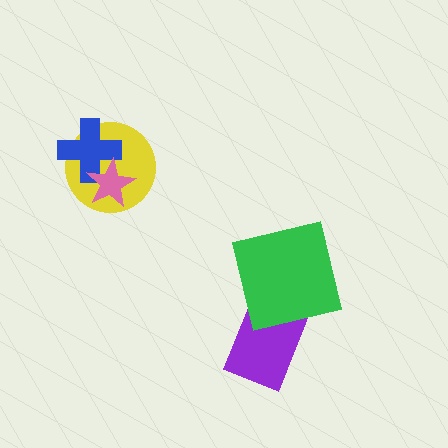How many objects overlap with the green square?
1 object overlaps with the green square.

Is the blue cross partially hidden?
Yes, it is partially covered by another shape.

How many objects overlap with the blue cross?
2 objects overlap with the blue cross.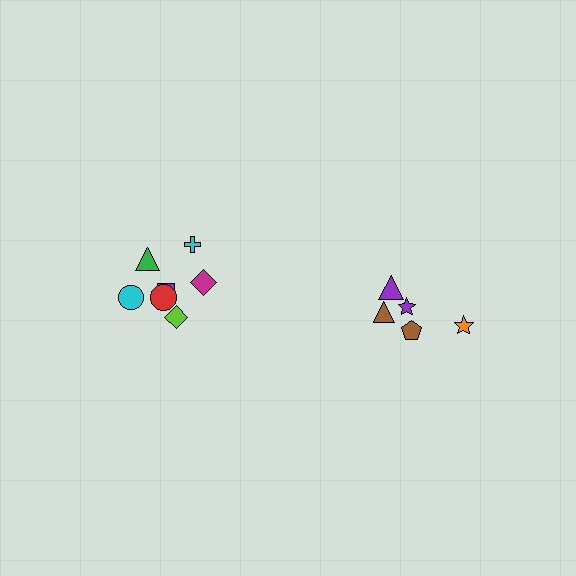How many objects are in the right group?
There are 5 objects.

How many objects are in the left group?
There are 7 objects.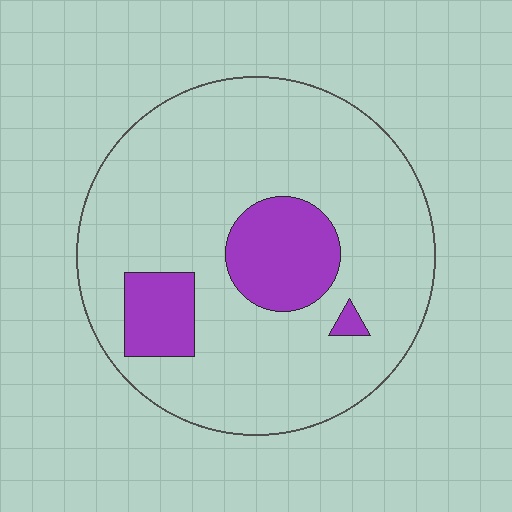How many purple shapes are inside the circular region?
3.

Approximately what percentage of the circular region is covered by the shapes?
Approximately 15%.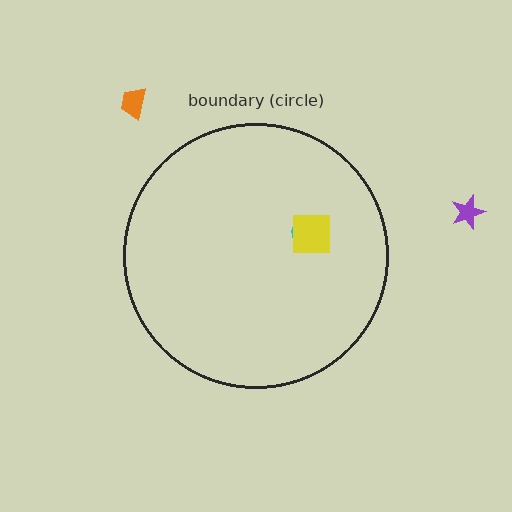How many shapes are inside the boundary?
2 inside, 2 outside.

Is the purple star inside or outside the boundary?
Outside.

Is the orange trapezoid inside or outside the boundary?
Outside.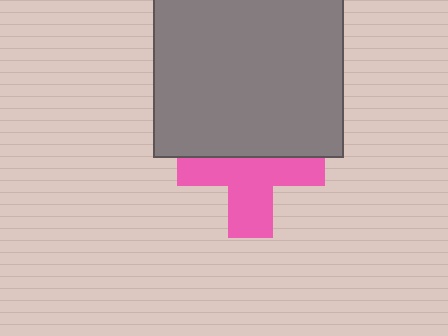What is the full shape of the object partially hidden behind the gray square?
The partially hidden object is a pink cross.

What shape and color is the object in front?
The object in front is a gray square.